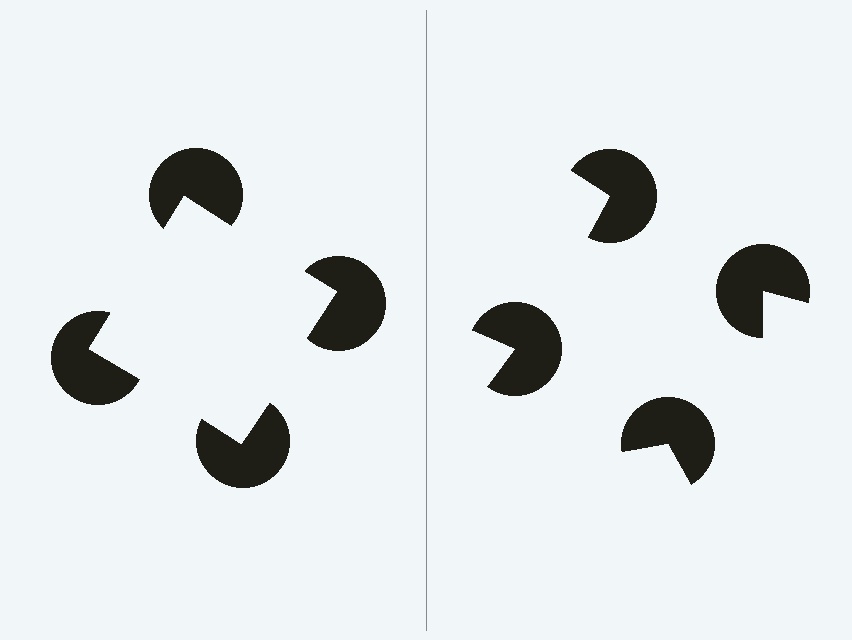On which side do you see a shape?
An illusory square appears on the left side. On the right side the wedge cuts are rotated, so no coherent shape forms.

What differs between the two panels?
The pac-man discs are positioned identically on both sides; only the wedge orientations differ. On the left they align to a square; on the right they are misaligned.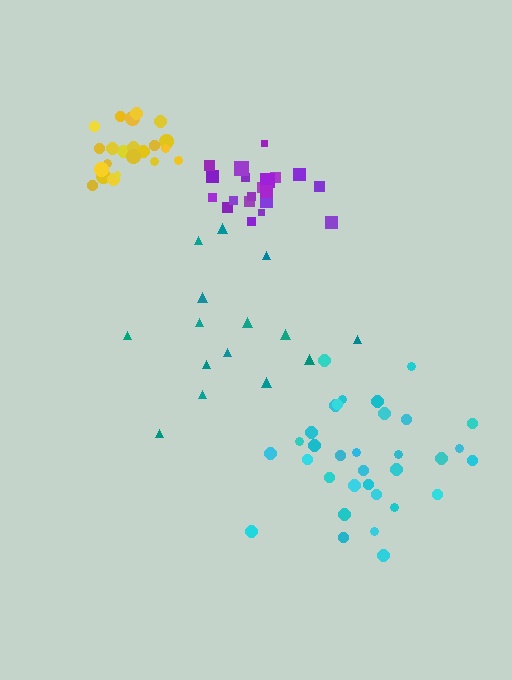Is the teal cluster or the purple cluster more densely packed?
Purple.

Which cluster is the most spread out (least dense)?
Teal.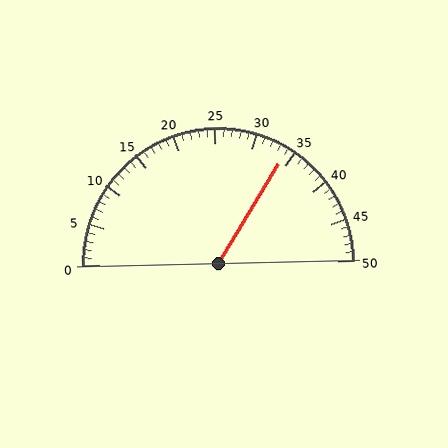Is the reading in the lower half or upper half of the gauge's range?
The reading is in the upper half of the range (0 to 50).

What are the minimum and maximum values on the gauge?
The gauge ranges from 0 to 50.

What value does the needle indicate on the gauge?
The needle indicates approximately 34.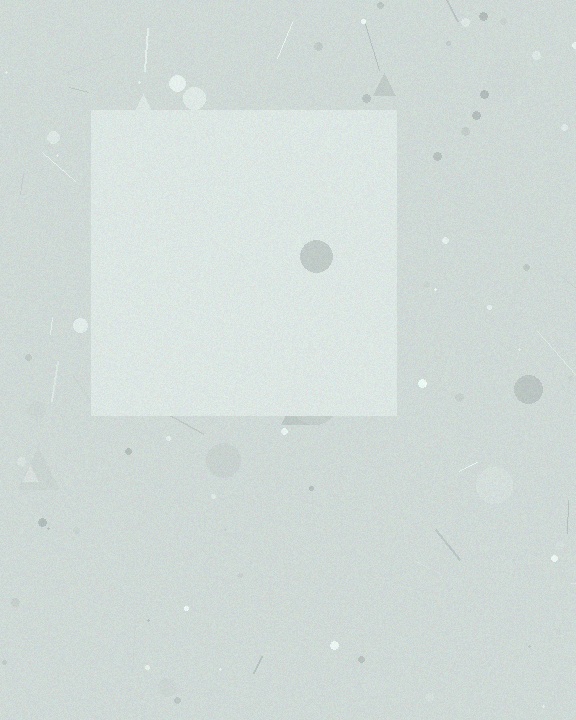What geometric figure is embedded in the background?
A square is embedded in the background.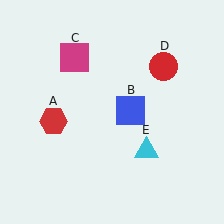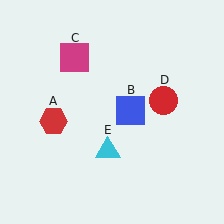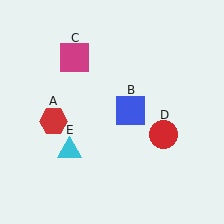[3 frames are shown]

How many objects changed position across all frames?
2 objects changed position: red circle (object D), cyan triangle (object E).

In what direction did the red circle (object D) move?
The red circle (object D) moved down.